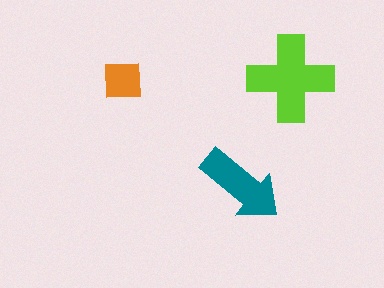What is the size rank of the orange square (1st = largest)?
3rd.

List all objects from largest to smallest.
The lime cross, the teal arrow, the orange square.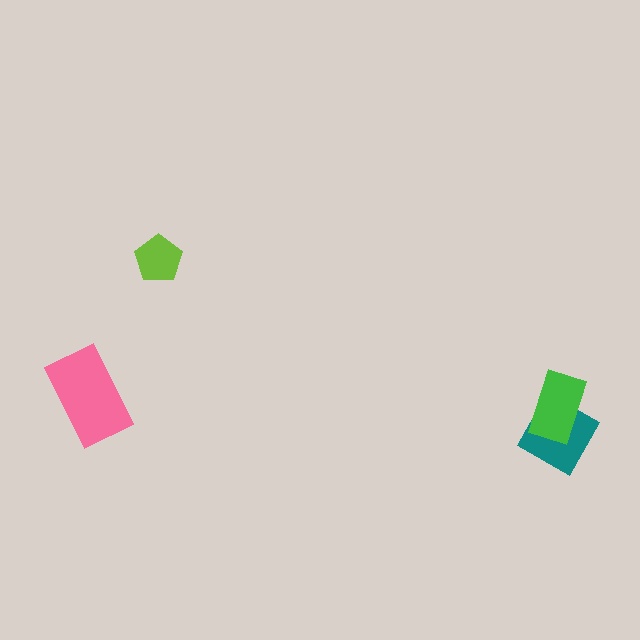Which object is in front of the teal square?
The green rectangle is in front of the teal square.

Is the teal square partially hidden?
Yes, it is partially covered by another shape.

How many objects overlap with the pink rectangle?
0 objects overlap with the pink rectangle.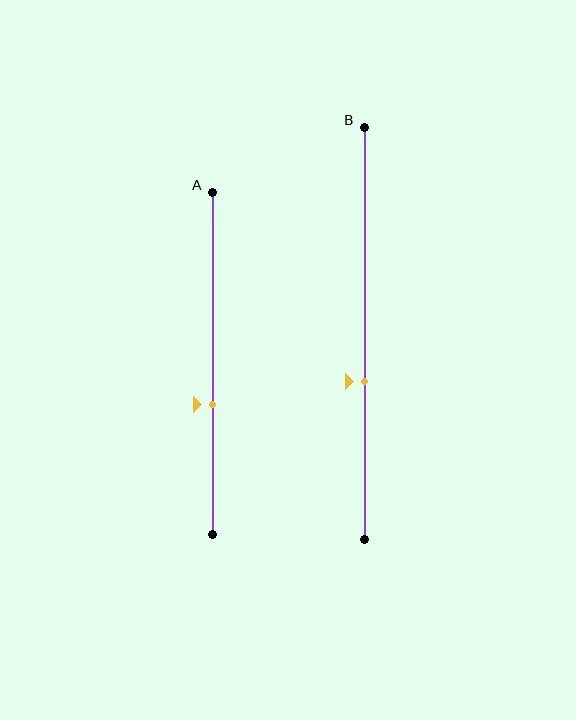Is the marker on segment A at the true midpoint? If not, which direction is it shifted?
No, the marker on segment A is shifted downward by about 12% of the segment length.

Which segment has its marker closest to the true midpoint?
Segment B has its marker closest to the true midpoint.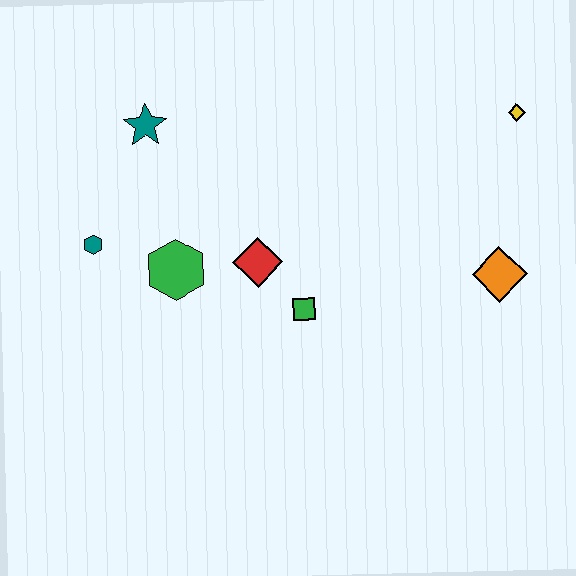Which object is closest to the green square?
The red diamond is closest to the green square.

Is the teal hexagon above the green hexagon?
Yes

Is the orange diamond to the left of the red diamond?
No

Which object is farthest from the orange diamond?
The teal hexagon is farthest from the orange diamond.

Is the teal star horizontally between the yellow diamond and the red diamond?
No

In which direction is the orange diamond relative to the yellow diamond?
The orange diamond is below the yellow diamond.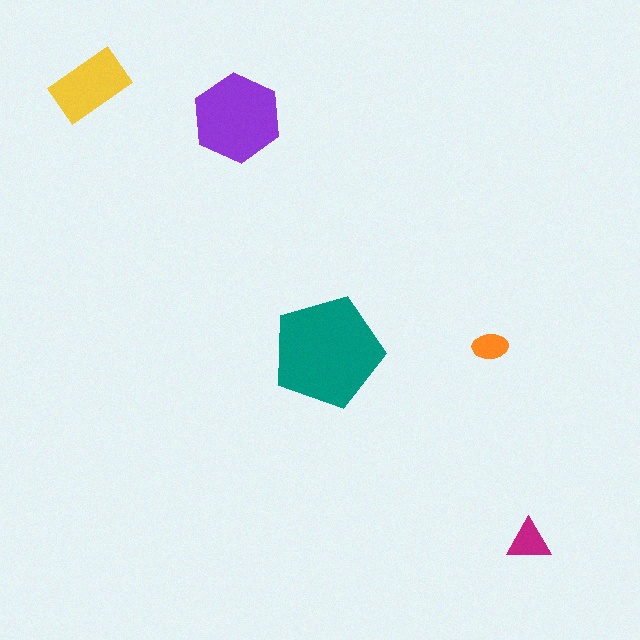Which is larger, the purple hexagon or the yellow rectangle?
The purple hexagon.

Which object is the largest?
The teal pentagon.